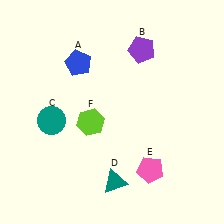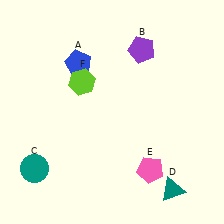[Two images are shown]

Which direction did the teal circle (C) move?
The teal circle (C) moved down.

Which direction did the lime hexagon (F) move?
The lime hexagon (F) moved up.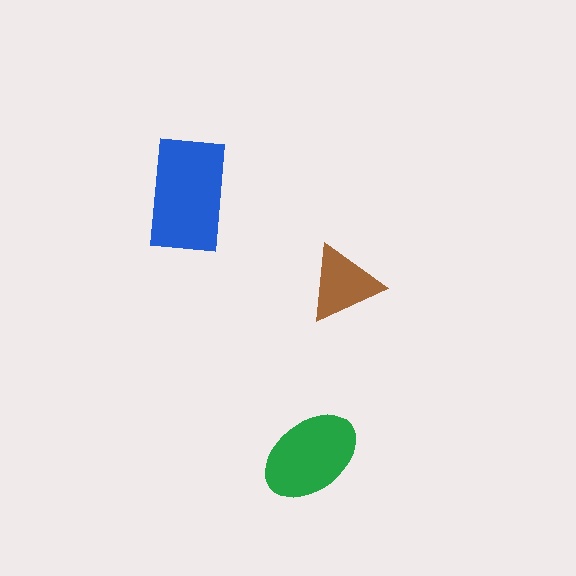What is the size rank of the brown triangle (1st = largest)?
3rd.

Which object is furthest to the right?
The brown triangle is rightmost.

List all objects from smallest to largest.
The brown triangle, the green ellipse, the blue rectangle.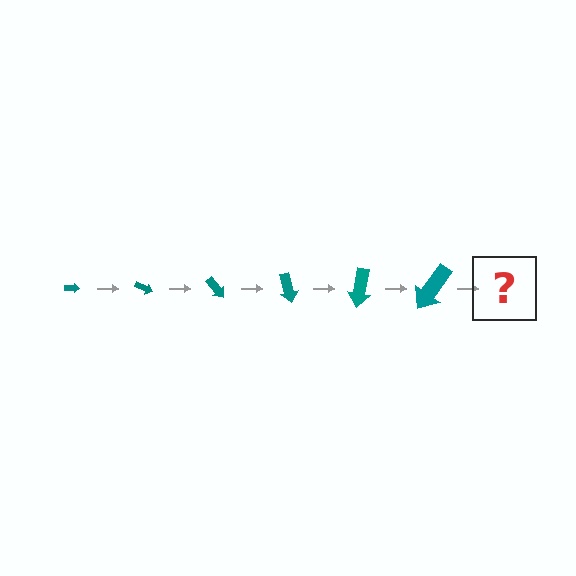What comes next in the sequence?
The next element should be an arrow, larger than the previous one and rotated 150 degrees from the start.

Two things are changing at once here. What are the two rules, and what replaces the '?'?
The two rules are that the arrow grows larger each step and it rotates 25 degrees each step. The '?' should be an arrow, larger than the previous one and rotated 150 degrees from the start.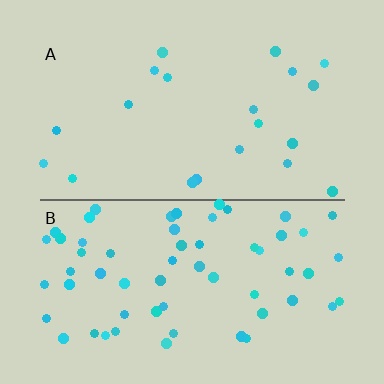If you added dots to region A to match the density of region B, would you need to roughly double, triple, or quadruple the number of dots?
Approximately triple.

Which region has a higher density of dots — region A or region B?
B (the bottom).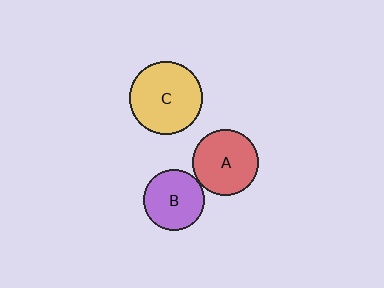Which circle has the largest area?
Circle C (yellow).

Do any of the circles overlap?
No, none of the circles overlap.